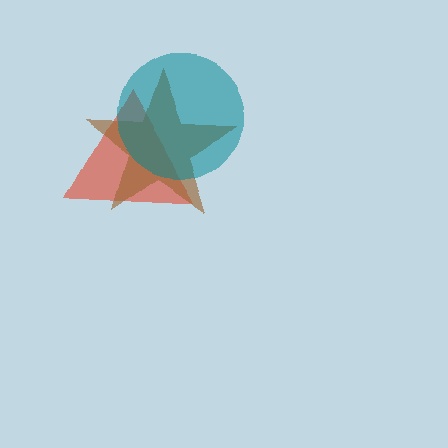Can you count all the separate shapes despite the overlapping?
Yes, there are 3 separate shapes.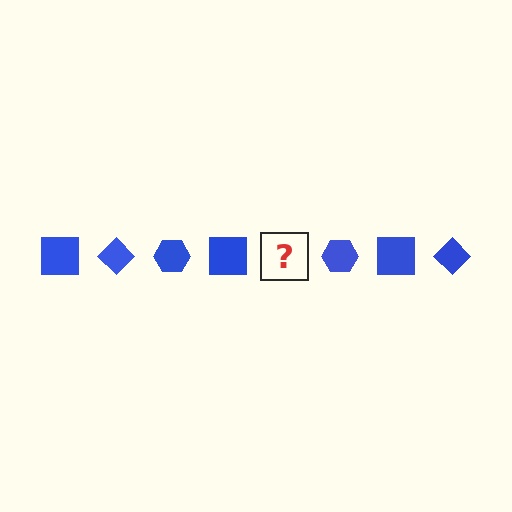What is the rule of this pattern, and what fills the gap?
The rule is that the pattern cycles through square, diamond, hexagon shapes in blue. The gap should be filled with a blue diamond.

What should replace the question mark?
The question mark should be replaced with a blue diamond.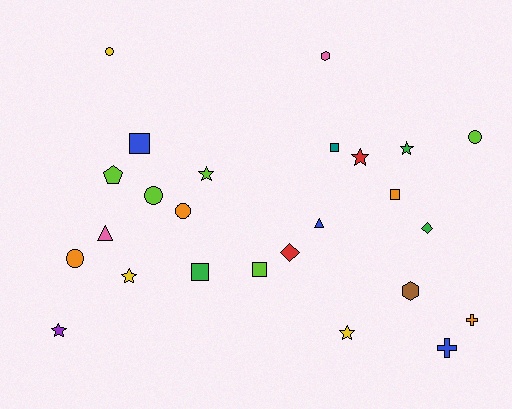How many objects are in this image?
There are 25 objects.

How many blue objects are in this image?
There are 3 blue objects.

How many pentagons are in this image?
There is 1 pentagon.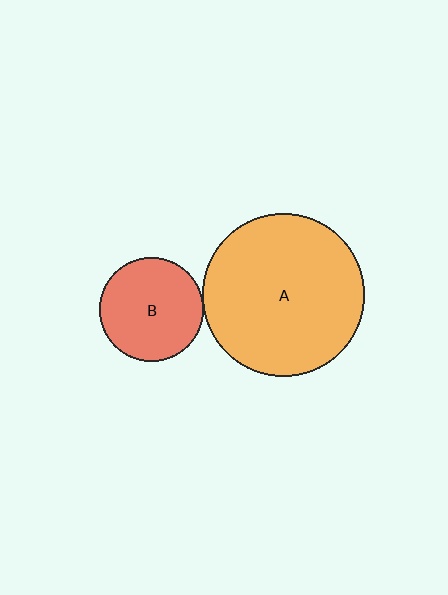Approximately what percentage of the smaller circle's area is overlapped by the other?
Approximately 5%.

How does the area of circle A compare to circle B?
Approximately 2.5 times.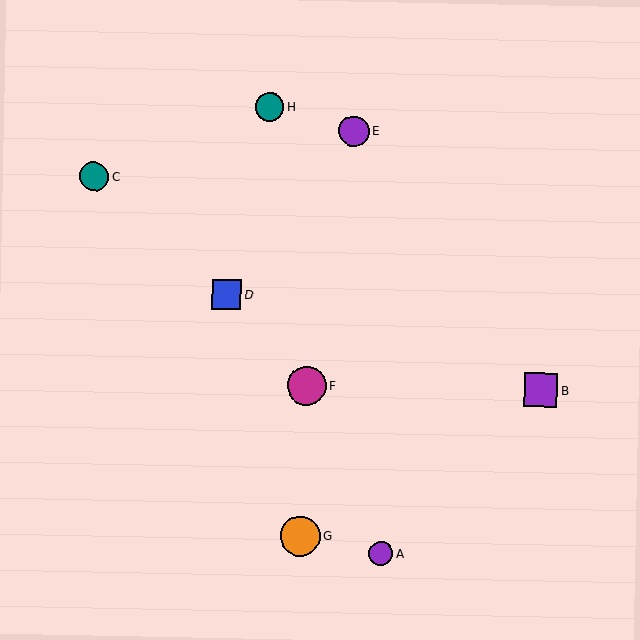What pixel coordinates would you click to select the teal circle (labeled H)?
Click at (270, 107) to select the teal circle H.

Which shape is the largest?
The orange circle (labeled G) is the largest.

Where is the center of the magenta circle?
The center of the magenta circle is at (306, 386).